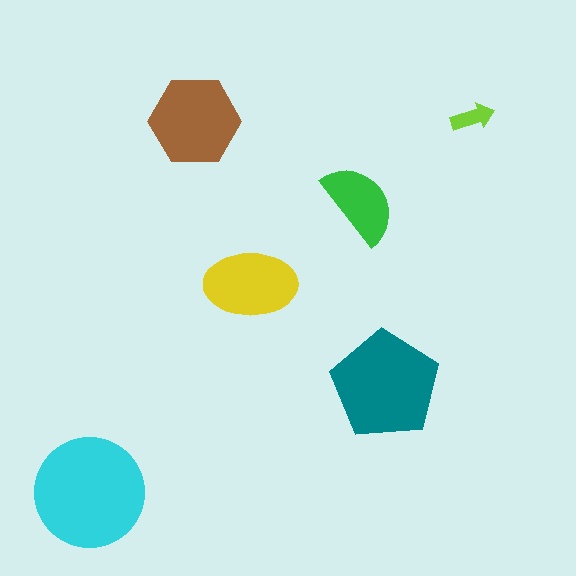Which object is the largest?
The cyan circle.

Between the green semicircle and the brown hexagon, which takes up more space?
The brown hexagon.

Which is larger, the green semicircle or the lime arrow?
The green semicircle.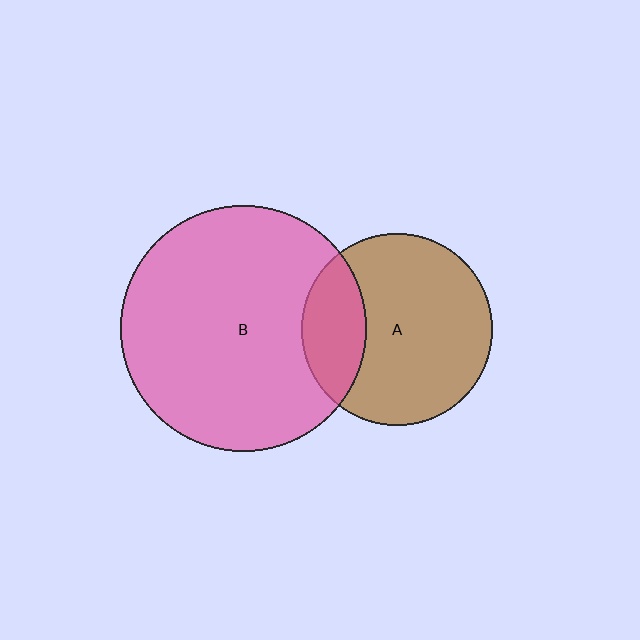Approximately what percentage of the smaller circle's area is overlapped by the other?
Approximately 25%.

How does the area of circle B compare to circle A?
Approximately 1.6 times.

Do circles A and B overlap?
Yes.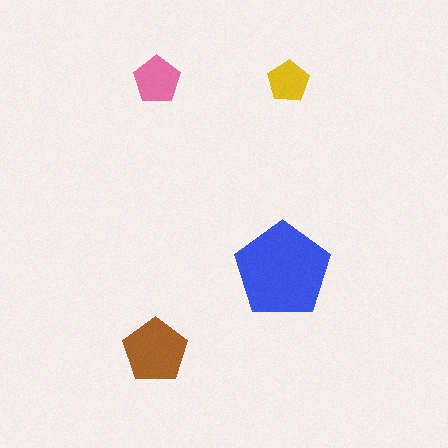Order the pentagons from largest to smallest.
the blue one, the brown one, the pink one, the yellow one.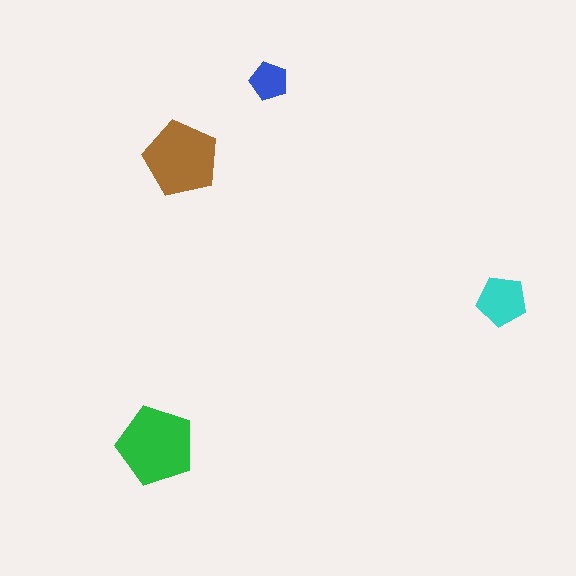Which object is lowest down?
The green pentagon is bottommost.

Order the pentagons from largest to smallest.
the green one, the brown one, the cyan one, the blue one.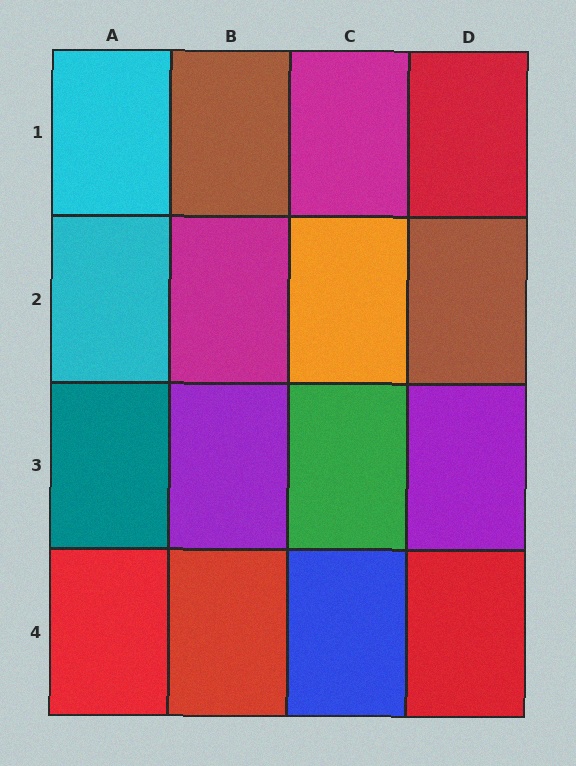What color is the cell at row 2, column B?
Magenta.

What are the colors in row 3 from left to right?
Teal, purple, green, purple.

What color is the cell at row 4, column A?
Red.